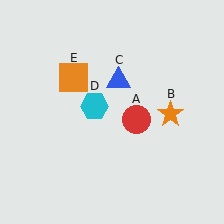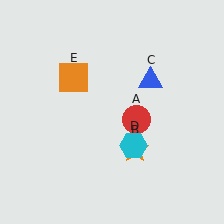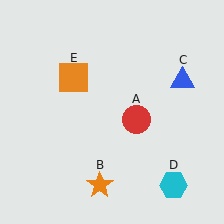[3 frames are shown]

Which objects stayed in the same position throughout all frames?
Red circle (object A) and orange square (object E) remained stationary.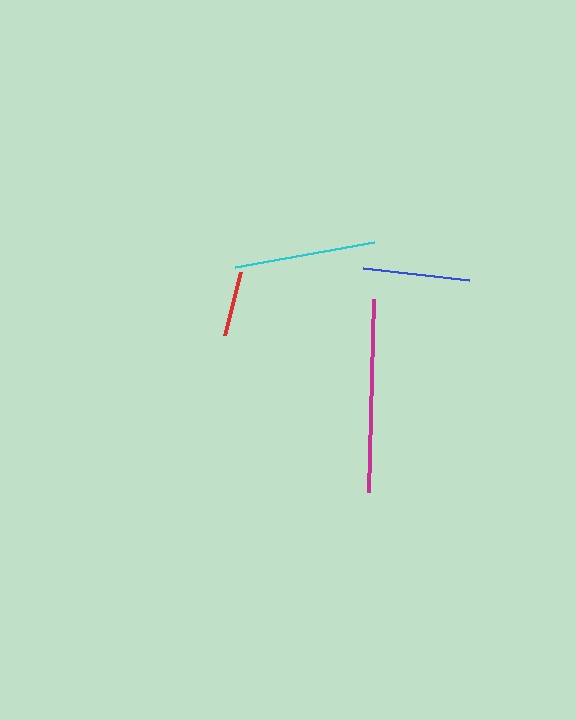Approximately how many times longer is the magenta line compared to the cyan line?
The magenta line is approximately 1.4 times the length of the cyan line.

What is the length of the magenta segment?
The magenta segment is approximately 194 pixels long.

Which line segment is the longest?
The magenta line is the longest at approximately 194 pixels.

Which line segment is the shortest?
The red line is the shortest at approximately 65 pixels.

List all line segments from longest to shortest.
From longest to shortest: magenta, cyan, blue, red.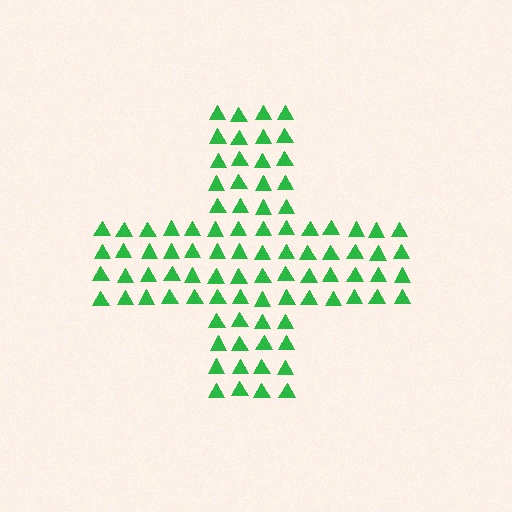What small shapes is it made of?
It is made of small triangles.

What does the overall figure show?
The overall figure shows a cross.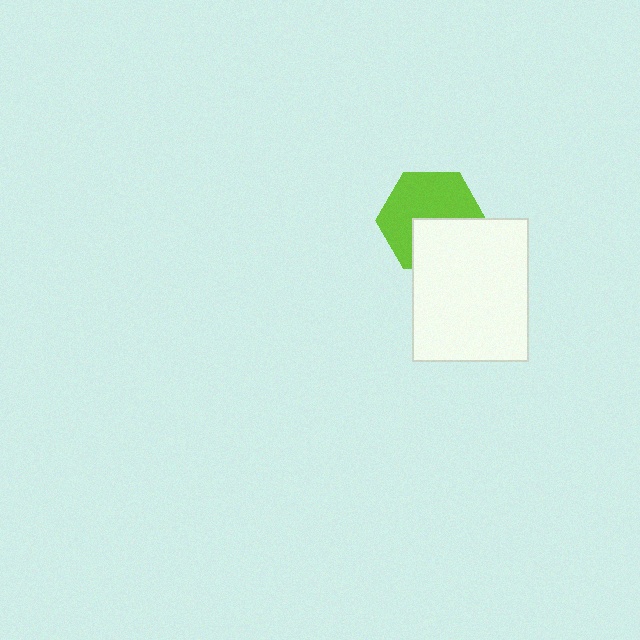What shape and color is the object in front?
The object in front is a white rectangle.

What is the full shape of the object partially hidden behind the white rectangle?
The partially hidden object is a lime hexagon.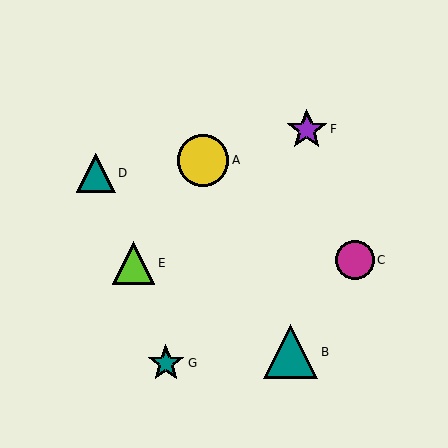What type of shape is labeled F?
Shape F is a purple star.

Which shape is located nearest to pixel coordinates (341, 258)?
The magenta circle (labeled C) at (355, 260) is nearest to that location.